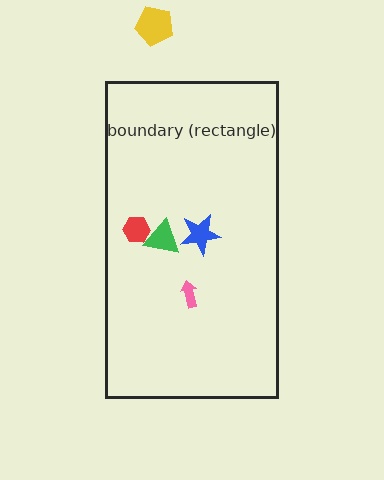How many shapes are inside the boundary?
4 inside, 1 outside.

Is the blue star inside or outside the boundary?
Inside.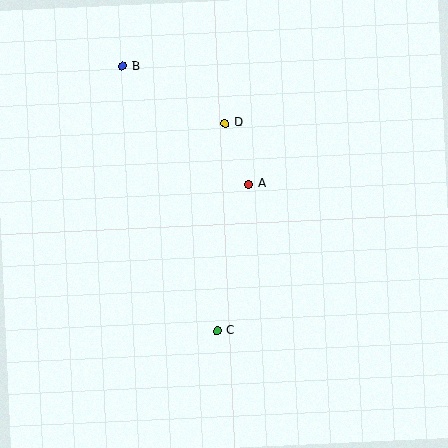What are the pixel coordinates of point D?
Point D is at (225, 123).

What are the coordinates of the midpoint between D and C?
The midpoint between D and C is at (221, 227).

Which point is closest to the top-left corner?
Point B is closest to the top-left corner.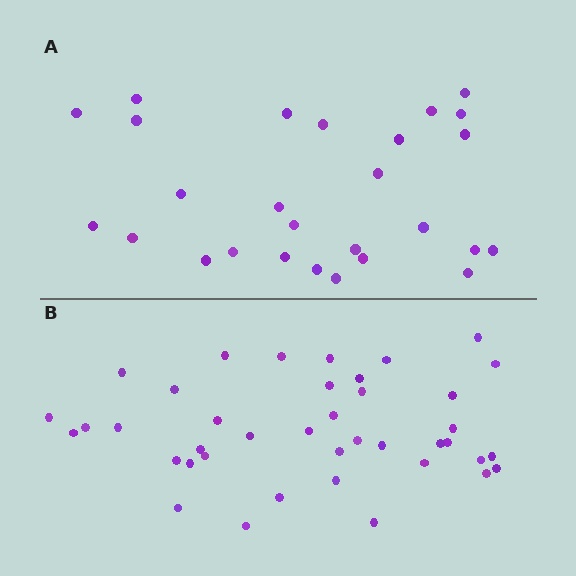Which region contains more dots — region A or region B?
Region B (the bottom region) has more dots.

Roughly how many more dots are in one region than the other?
Region B has approximately 15 more dots than region A.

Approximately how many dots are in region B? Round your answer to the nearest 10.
About 40 dots.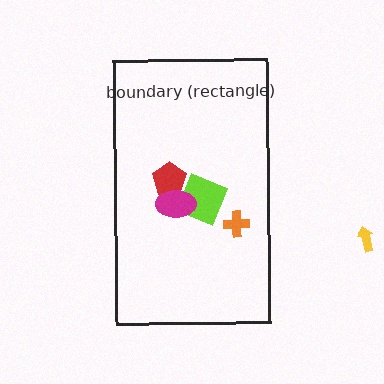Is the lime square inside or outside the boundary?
Inside.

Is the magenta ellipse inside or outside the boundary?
Inside.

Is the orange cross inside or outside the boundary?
Inside.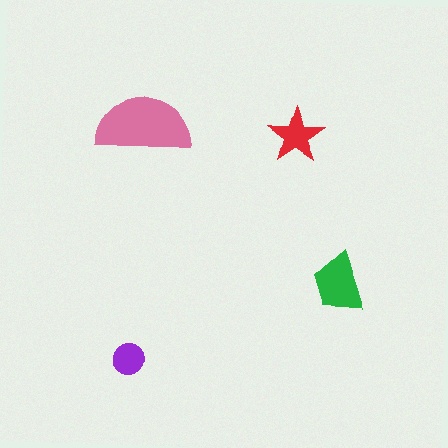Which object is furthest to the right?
The green trapezoid is rightmost.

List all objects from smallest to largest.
The purple circle, the red star, the green trapezoid, the pink semicircle.